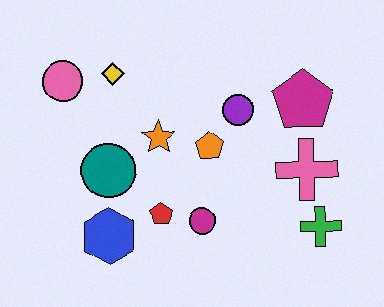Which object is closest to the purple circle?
The orange pentagon is closest to the purple circle.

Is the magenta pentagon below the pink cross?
No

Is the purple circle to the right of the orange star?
Yes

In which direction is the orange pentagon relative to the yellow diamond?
The orange pentagon is to the right of the yellow diamond.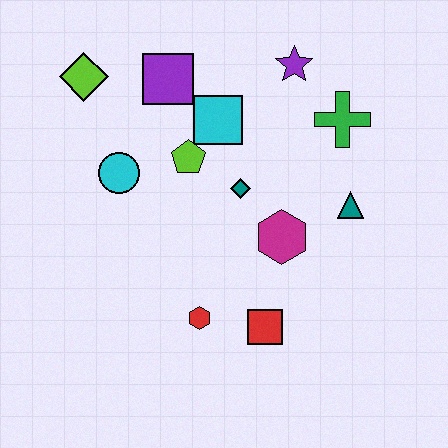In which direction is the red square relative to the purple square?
The red square is below the purple square.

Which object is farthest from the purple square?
The red square is farthest from the purple square.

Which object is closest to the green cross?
The purple star is closest to the green cross.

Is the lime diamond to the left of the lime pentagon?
Yes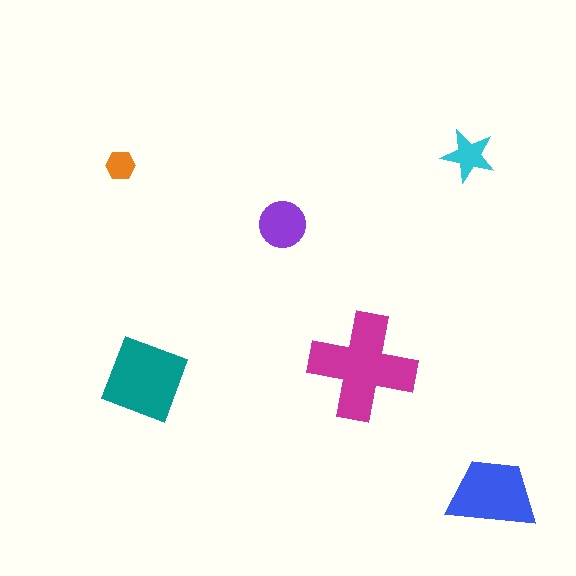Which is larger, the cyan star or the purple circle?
The purple circle.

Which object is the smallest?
The orange hexagon.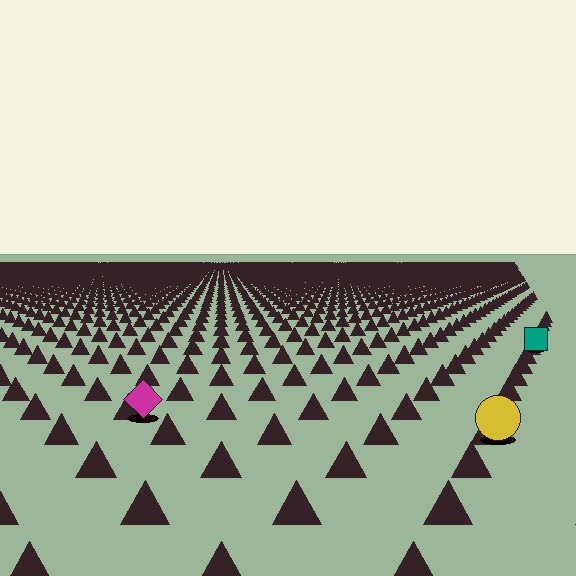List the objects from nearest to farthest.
From nearest to farthest: the yellow circle, the magenta diamond, the teal square.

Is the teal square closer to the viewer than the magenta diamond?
No. The magenta diamond is closer — you can tell from the texture gradient: the ground texture is coarser near it.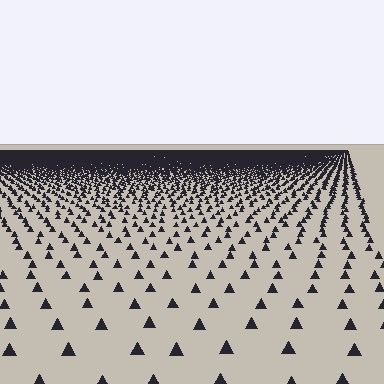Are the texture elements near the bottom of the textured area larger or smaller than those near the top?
Larger. Near the bottom, elements are closer to the viewer and appear at a bigger on-screen size.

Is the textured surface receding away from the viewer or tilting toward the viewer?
The surface is receding away from the viewer. Texture elements get smaller and denser toward the top.